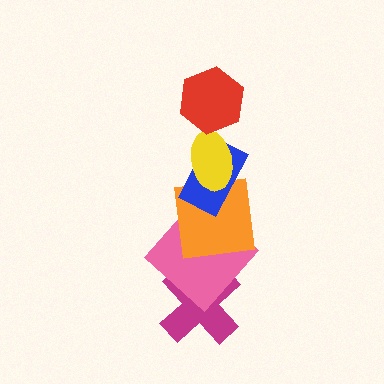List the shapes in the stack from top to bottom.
From top to bottom: the red hexagon, the yellow ellipse, the blue rectangle, the orange square, the pink diamond, the magenta cross.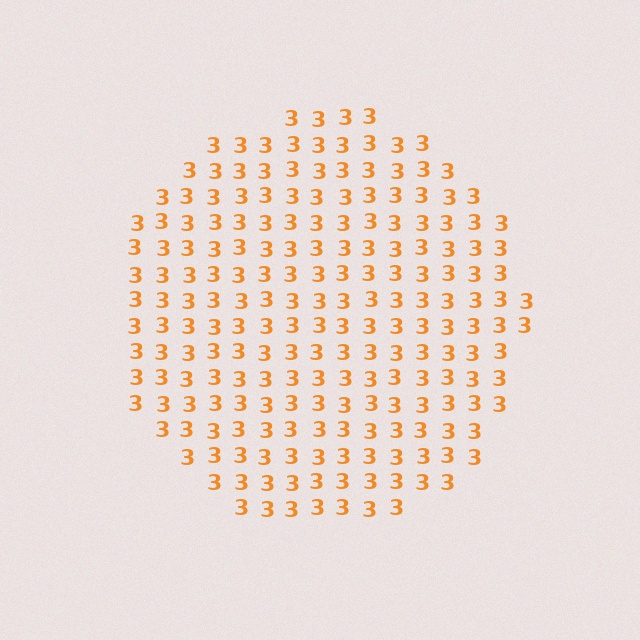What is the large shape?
The large shape is a circle.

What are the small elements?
The small elements are digit 3's.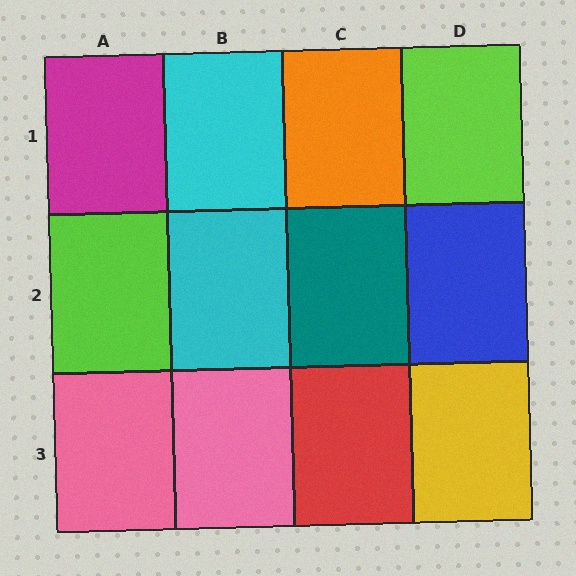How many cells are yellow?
1 cell is yellow.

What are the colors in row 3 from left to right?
Pink, pink, red, yellow.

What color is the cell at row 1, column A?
Magenta.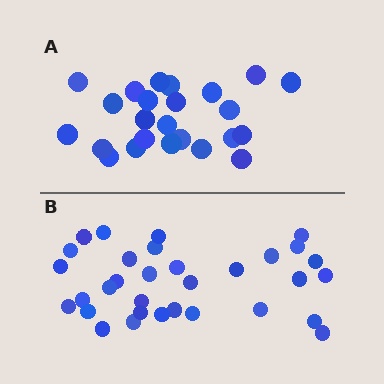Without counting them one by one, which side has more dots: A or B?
Region B (the bottom region) has more dots.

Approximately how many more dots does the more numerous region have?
Region B has roughly 8 or so more dots than region A.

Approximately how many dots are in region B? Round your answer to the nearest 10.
About 30 dots. (The exact count is 32, which rounds to 30.)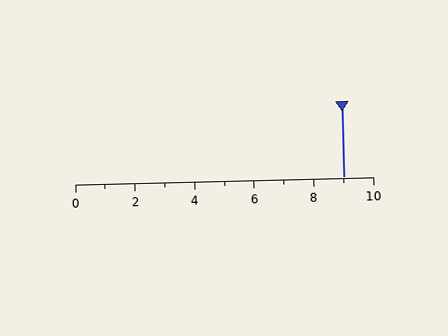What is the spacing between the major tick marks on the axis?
The major ticks are spaced 2 apart.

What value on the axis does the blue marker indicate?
The marker indicates approximately 9.